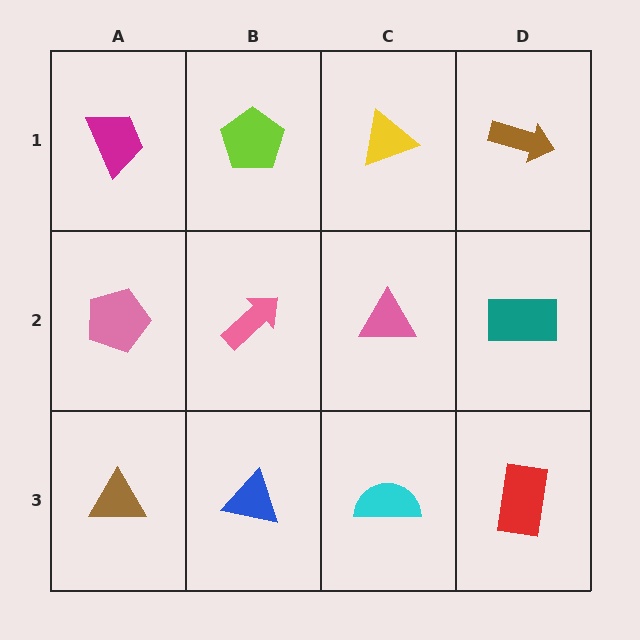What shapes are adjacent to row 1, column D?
A teal rectangle (row 2, column D), a yellow triangle (row 1, column C).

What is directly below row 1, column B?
A pink arrow.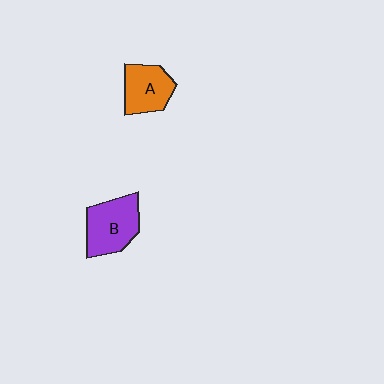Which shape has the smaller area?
Shape A (orange).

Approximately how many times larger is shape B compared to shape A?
Approximately 1.2 times.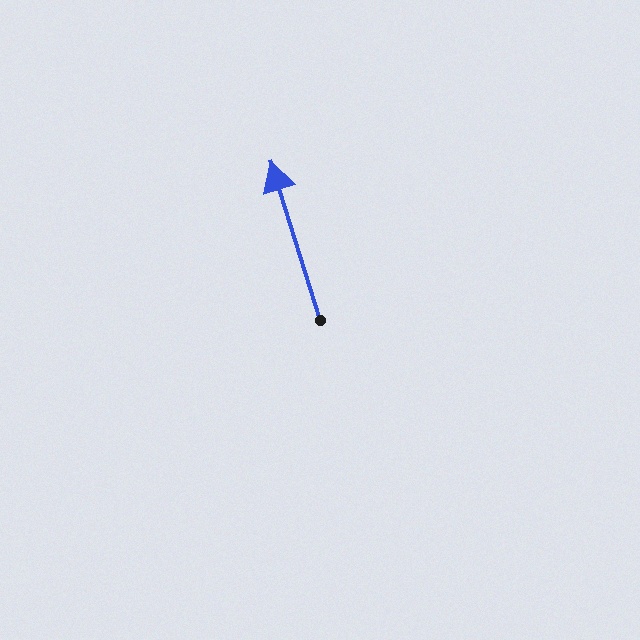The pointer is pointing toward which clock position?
Roughly 11 o'clock.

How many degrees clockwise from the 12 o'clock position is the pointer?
Approximately 343 degrees.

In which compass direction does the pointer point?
North.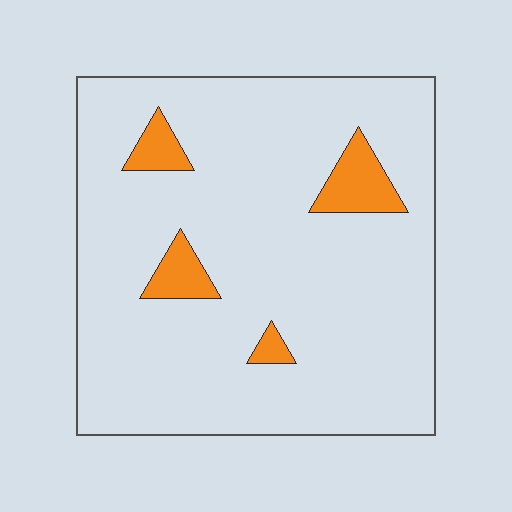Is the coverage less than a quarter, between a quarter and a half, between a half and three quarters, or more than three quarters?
Less than a quarter.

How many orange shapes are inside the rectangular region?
4.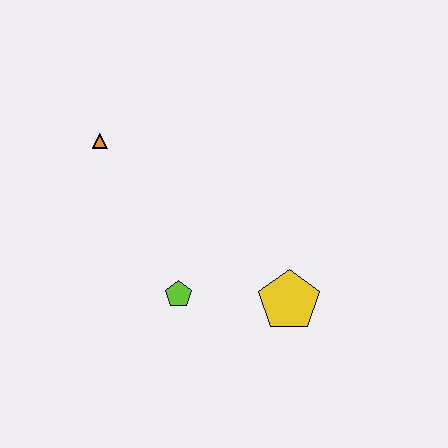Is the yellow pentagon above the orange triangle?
No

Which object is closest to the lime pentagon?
The yellow pentagon is closest to the lime pentagon.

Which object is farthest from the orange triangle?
The yellow pentagon is farthest from the orange triangle.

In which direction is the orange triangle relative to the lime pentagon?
The orange triangle is above the lime pentagon.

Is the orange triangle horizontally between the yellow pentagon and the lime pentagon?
No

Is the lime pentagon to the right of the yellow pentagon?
No